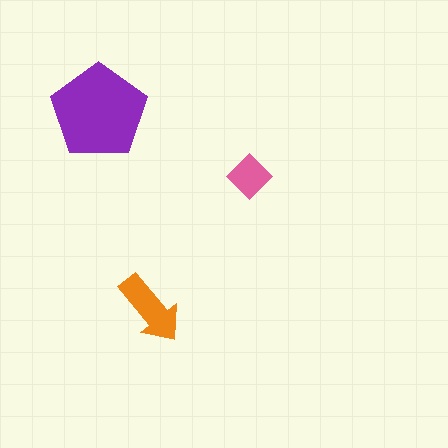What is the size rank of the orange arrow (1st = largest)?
2nd.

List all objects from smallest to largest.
The pink diamond, the orange arrow, the purple pentagon.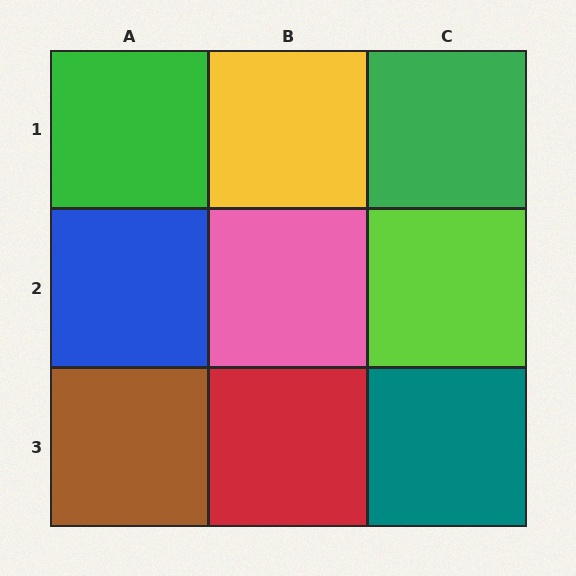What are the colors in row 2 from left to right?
Blue, pink, lime.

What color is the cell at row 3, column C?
Teal.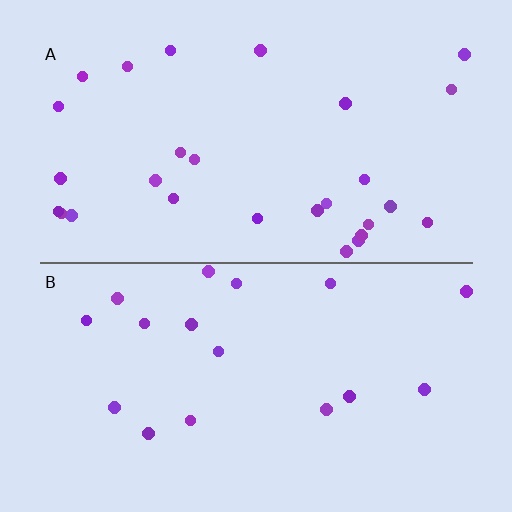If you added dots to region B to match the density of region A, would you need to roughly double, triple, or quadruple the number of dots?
Approximately double.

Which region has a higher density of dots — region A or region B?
A (the top).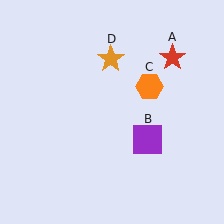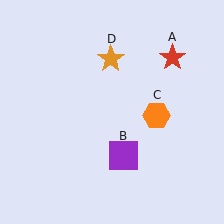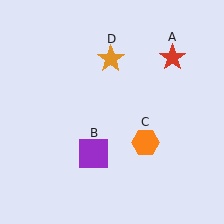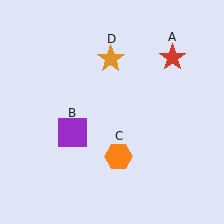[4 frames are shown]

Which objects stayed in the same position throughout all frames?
Red star (object A) and orange star (object D) remained stationary.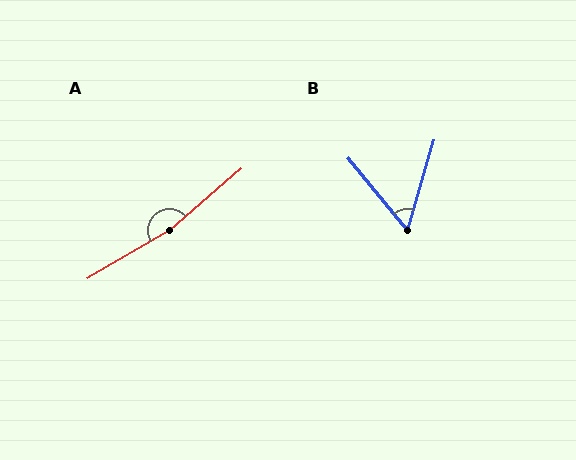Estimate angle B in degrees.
Approximately 56 degrees.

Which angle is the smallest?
B, at approximately 56 degrees.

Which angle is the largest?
A, at approximately 170 degrees.